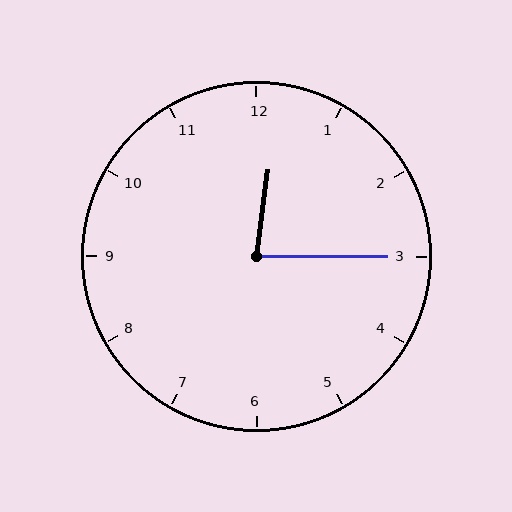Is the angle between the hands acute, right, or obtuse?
It is acute.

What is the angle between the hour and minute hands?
Approximately 82 degrees.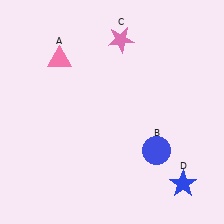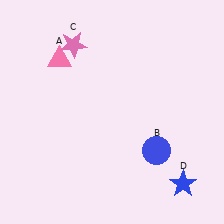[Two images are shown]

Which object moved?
The pink star (C) moved left.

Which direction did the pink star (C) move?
The pink star (C) moved left.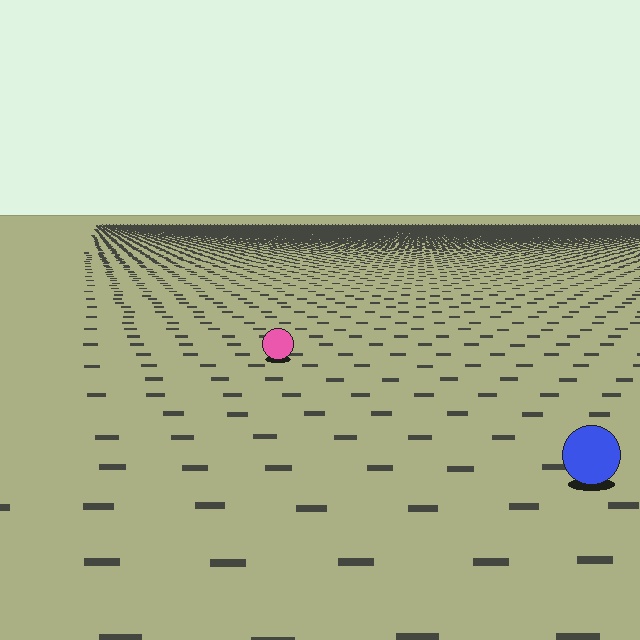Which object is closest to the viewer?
The blue circle is closest. The texture marks near it are larger and more spread out.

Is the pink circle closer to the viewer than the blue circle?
No. The blue circle is closer — you can tell from the texture gradient: the ground texture is coarser near it.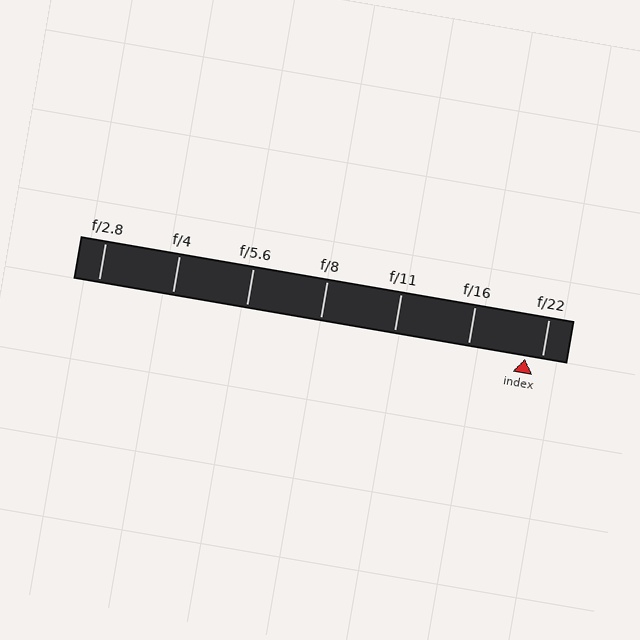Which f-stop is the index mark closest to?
The index mark is closest to f/22.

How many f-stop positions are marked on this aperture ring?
There are 7 f-stop positions marked.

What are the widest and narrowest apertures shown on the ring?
The widest aperture shown is f/2.8 and the narrowest is f/22.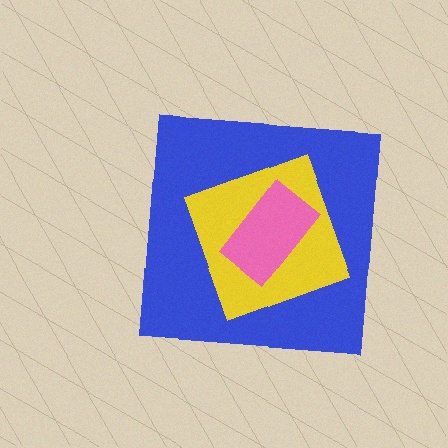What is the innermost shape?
The pink rectangle.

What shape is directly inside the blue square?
The yellow square.